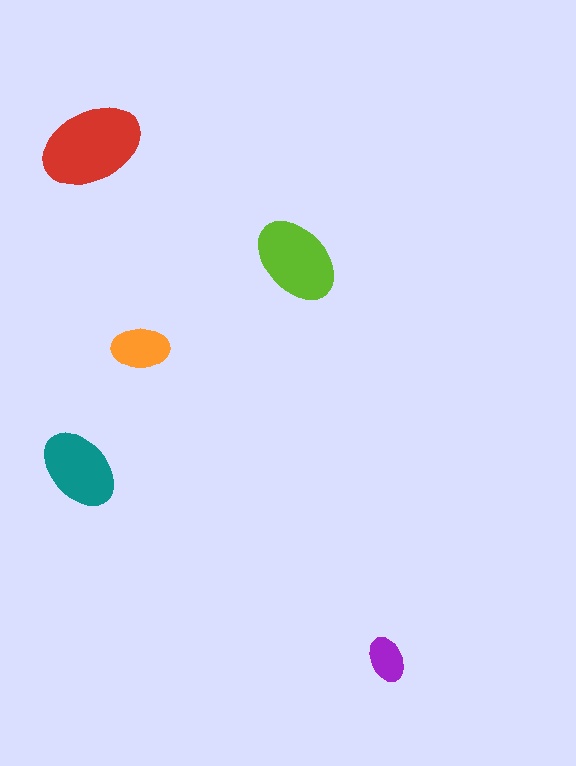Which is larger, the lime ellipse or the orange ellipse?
The lime one.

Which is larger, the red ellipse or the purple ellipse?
The red one.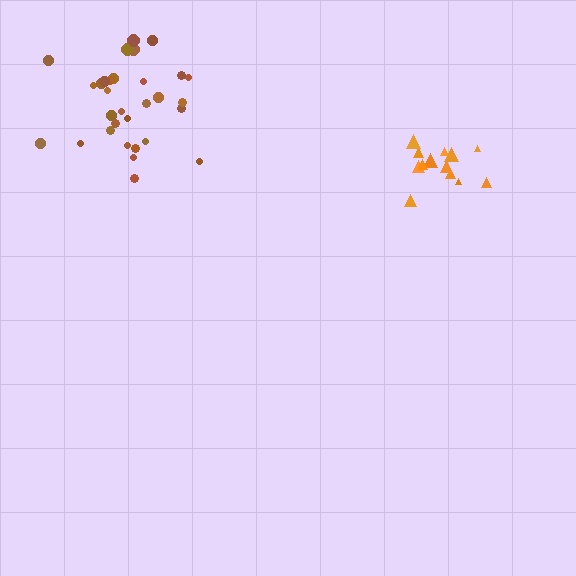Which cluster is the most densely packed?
Orange.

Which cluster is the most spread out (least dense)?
Brown.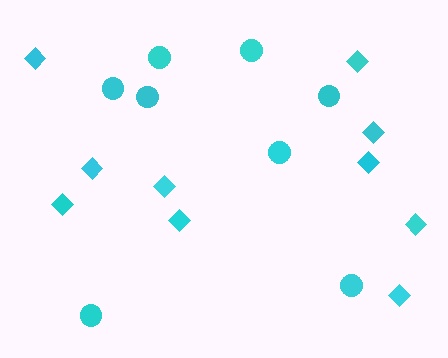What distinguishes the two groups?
There are 2 groups: one group of diamonds (10) and one group of circles (8).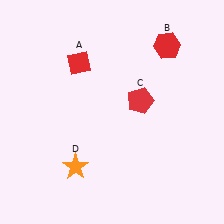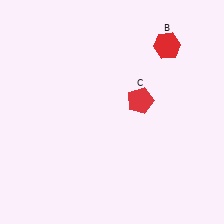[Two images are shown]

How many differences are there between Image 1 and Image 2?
There are 2 differences between the two images.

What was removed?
The red diamond (A), the orange star (D) were removed in Image 2.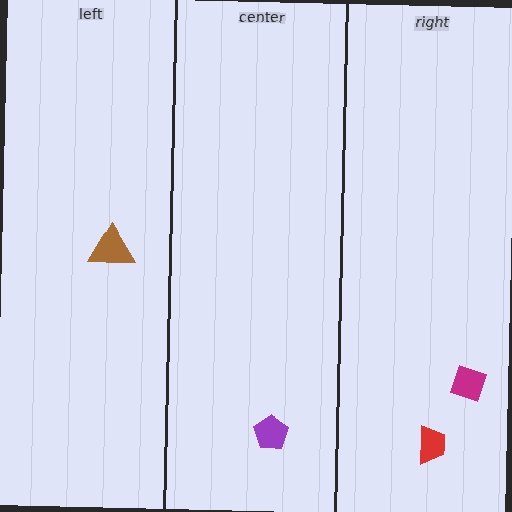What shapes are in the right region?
The magenta diamond, the red trapezoid.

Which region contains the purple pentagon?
The center region.